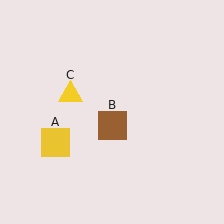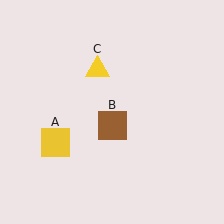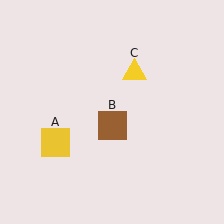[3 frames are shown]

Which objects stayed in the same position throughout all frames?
Yellow square (object A) and brown square (object B) remained stationary.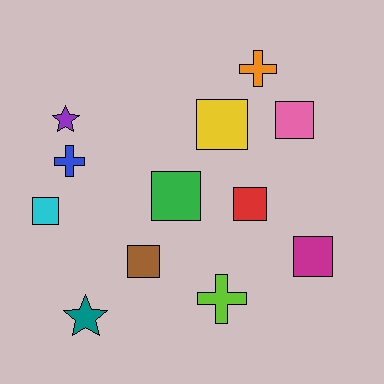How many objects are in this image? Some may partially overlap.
There are 12 objects.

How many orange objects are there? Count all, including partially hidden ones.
There is 1 orange object.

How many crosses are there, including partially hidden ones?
There are 3 crosses.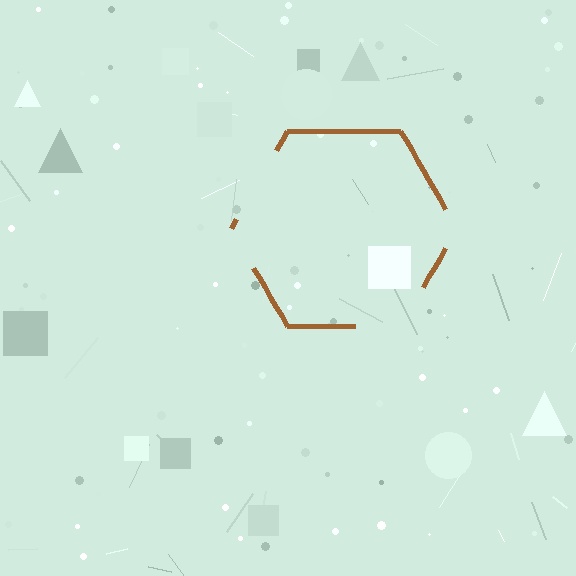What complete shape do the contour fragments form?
The contour fragments form a hexagon.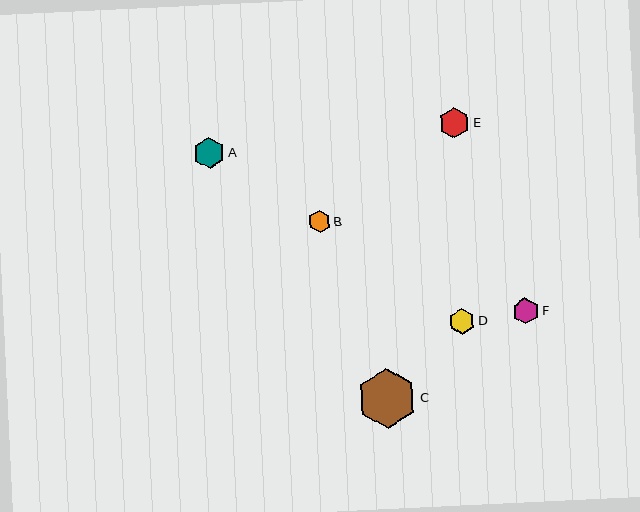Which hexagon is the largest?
Hexagon C is the largest with a size of approximately 59 pixels.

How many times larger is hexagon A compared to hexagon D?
Hexagon A is approximately 1.2 times the size of hexagon D.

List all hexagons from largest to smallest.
From largest to smallest: C, A, E, D, F, B.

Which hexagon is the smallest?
Hexagon B is the smallest with a size of approximately 23 pixels.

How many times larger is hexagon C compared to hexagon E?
Hexagon C is approximately 1.9 times the size of hexagon E.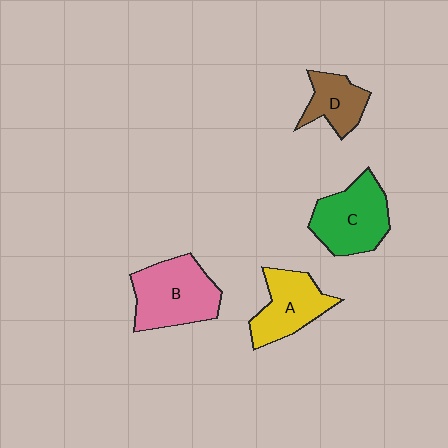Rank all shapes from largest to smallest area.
From largest to smallest: B (pink), C (green), A (yellow), D (brown).